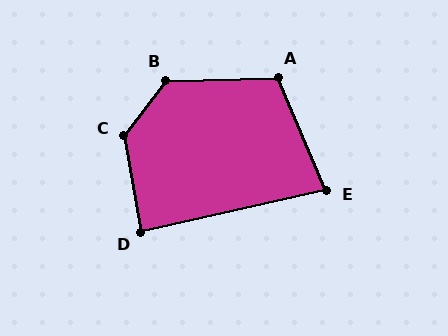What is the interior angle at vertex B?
Approximately 128 degrees (obtuse).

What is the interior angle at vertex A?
Approximately 112 degrees (obtuse).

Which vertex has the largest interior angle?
C, at approximately 133 degrees.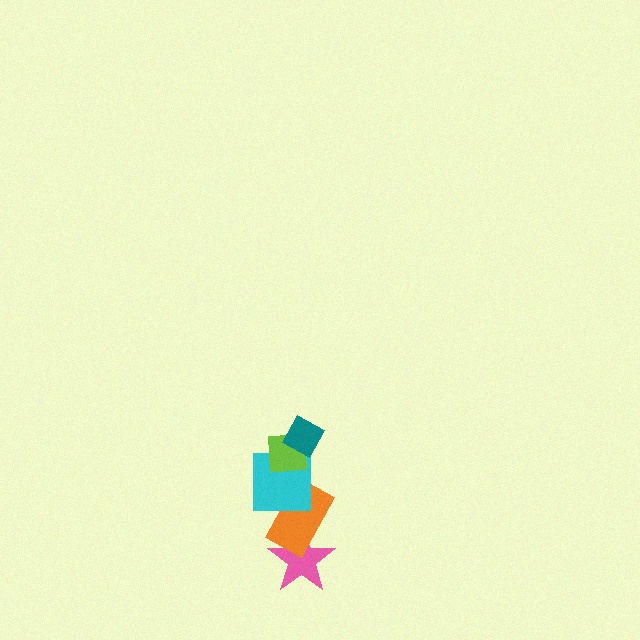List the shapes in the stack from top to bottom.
From top to bottom: the teal diamond, the lime square, the cyan square, the orange rectangle, the pink star.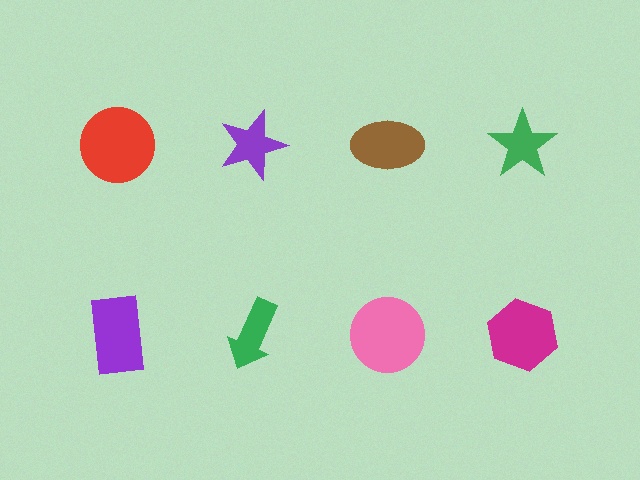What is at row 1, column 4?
A green star.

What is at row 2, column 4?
A magenta hexagon.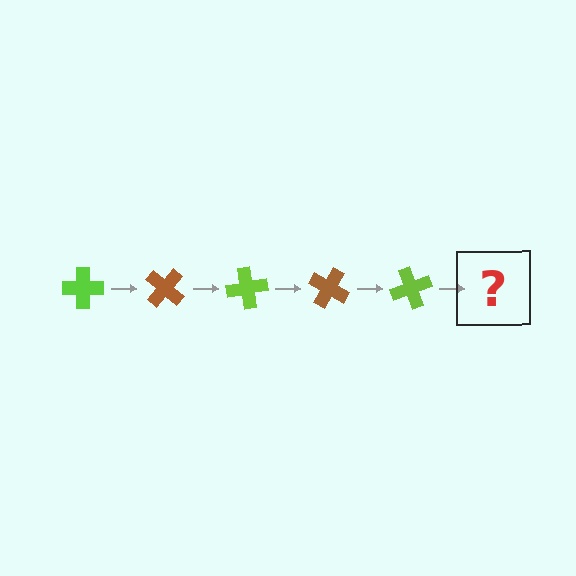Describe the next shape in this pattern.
It should be a brown cross, rotated 200 degrees from the start.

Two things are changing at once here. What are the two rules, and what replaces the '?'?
The two rules are that it rotates 40 degrees each step and the color cycles through lime and brown. The '?' should be a brown cross, rotated 200 degrees from the start.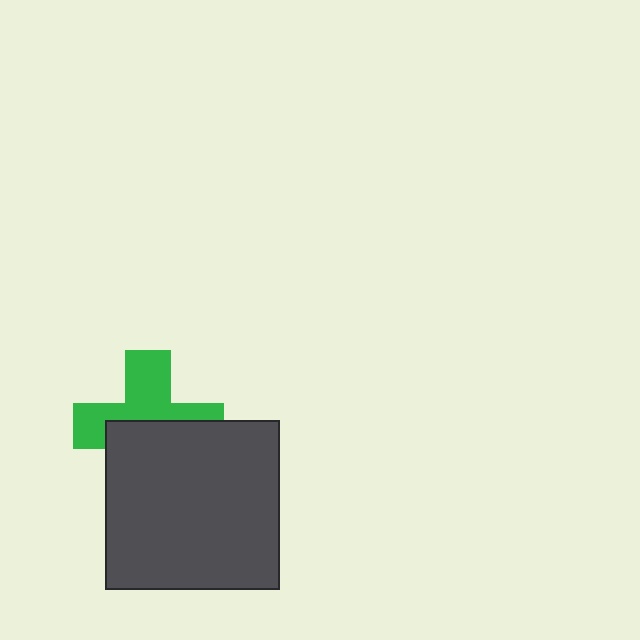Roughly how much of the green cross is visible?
About half of it is visible (roughly 50%).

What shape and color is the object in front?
The object in front is a dark gray rectangle.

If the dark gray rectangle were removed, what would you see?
You would see the complete green cross.